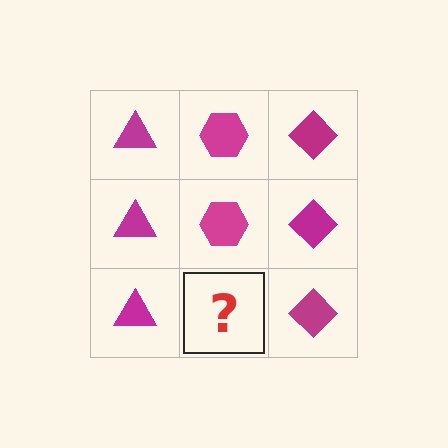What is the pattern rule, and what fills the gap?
The rule is that each column has a consistent shape. The gap should be filled with a magenta hexagon.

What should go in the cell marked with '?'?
The missing cell should contain a magenta hexagon.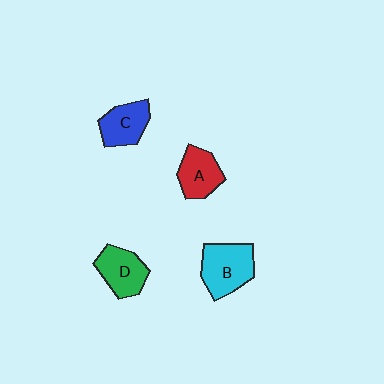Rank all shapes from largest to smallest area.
From largest to smallest: B (cyan), D (green), A (red), C (blue).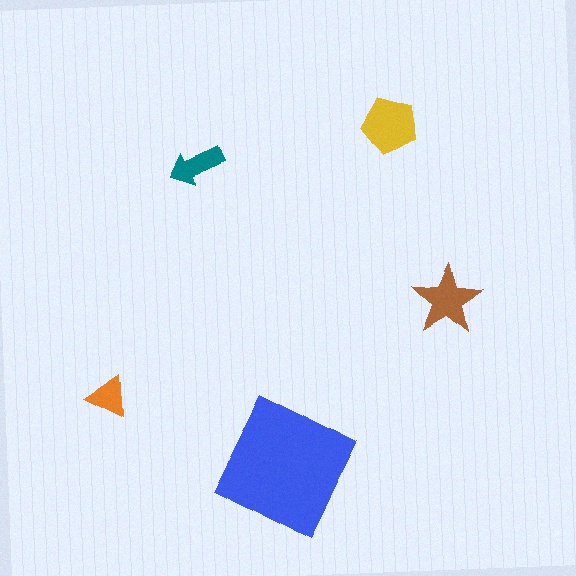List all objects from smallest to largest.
The orange triangle, the teal arrow, the brown star, the yellow pentagon, the blue square.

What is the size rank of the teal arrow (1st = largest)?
4th.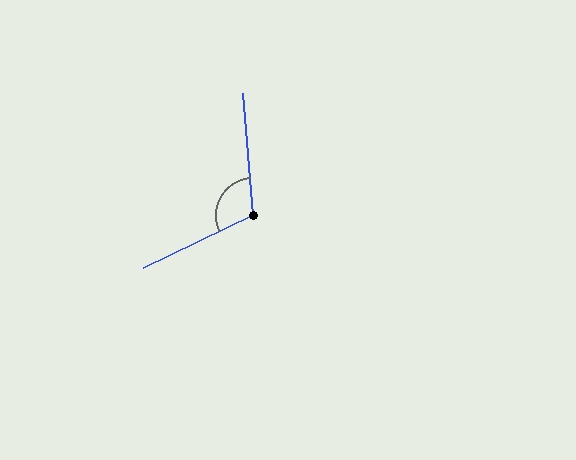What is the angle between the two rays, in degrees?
Approximately 111 degrees.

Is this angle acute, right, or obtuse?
It is obtuse.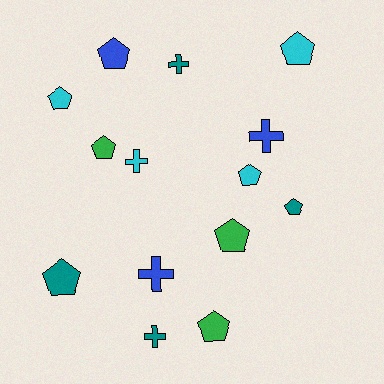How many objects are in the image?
There are 14 objects.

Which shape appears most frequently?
Pentagon, with 9 objects.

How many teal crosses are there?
There are 2 teal crosses.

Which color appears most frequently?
Cyan, with 4 objects.